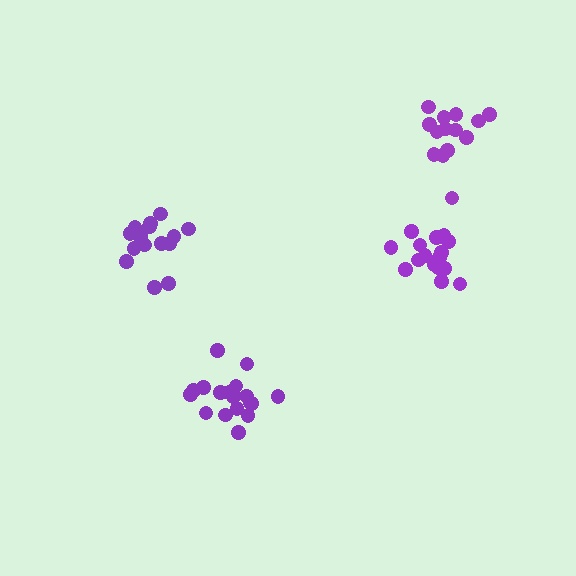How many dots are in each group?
Group 1: 18 dots, Group 2: 16 dots, Group 3: 15 dots, Group 4: 14 dots (63 total).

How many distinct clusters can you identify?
There are 4 distinct clusters.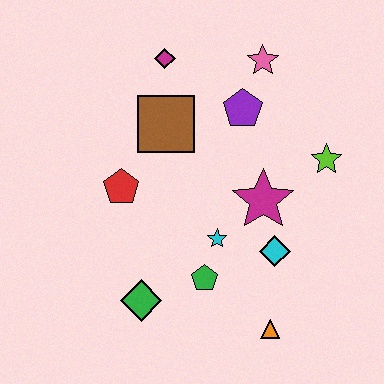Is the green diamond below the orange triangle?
No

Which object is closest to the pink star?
The purple pentagon is closest to the pink star.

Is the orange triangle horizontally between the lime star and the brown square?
Yes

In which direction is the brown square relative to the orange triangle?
The brown square is above the orange triangle.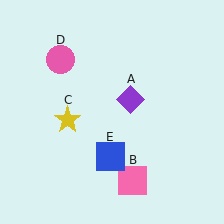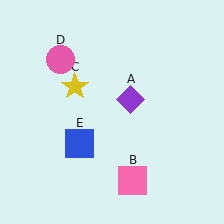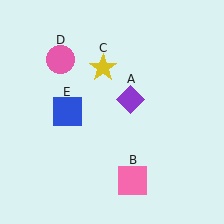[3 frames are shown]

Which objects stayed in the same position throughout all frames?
Purple diamond (object A) and pink square (object B) and pink circle (object D) remained stationary.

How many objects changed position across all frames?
2 objects changed position: yellow star (object C), blue square (object E).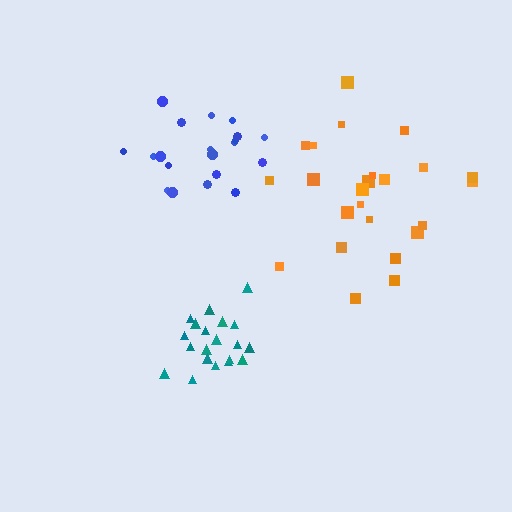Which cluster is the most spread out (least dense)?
Orange.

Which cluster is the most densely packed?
Teal.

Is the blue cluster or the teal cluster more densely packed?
Teal.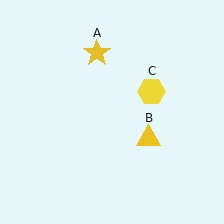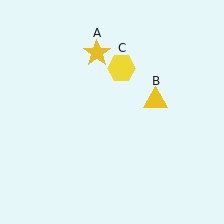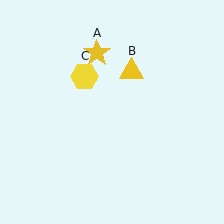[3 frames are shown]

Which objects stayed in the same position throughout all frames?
Yellow star (object A) remained stationary.